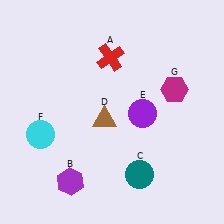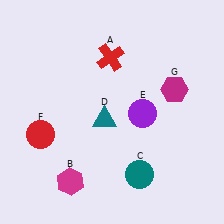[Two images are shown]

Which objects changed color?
B changed from purple to magenta. D changed from brown to teal. F changed from cyan to red.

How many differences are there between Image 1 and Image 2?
There are 3 differences between the two images.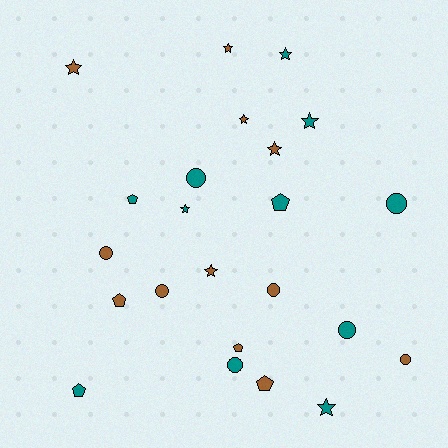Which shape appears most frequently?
Star, with 9 objects.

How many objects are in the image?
There are 23 objects.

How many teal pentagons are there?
There are 3 teal pentagons.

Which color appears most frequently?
Brown, with 12 objects.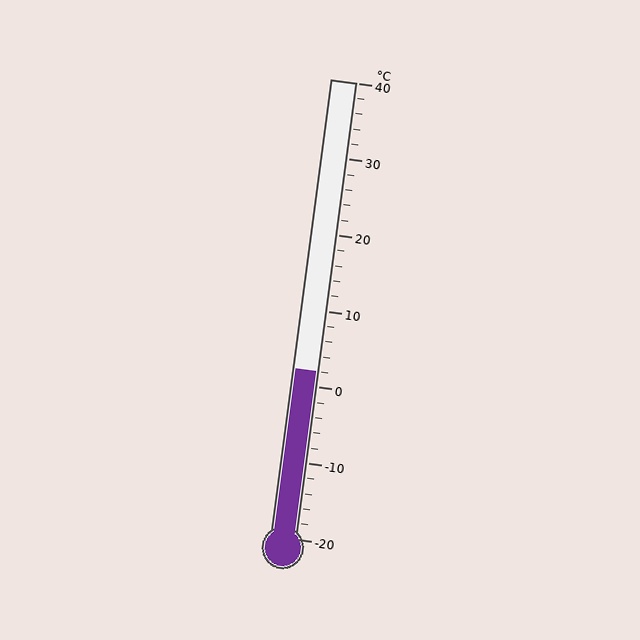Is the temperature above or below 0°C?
The temperature is above 0°C.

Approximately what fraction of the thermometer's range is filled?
The thermometer is filled to approximately 35% of its range.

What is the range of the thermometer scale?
The thermometer scale ranges from -20°C to 40°C.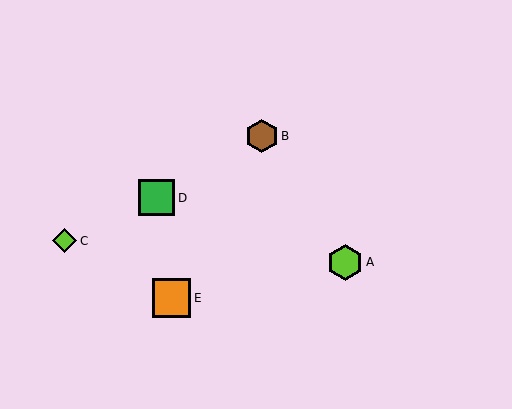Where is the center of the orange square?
The center of the orange square is at (172, 298).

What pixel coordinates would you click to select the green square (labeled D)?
Click at (157, 198) to select the green square D.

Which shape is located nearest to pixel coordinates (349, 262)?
The lime hexagon (labeled A) at (345, 262) is nearest to that location.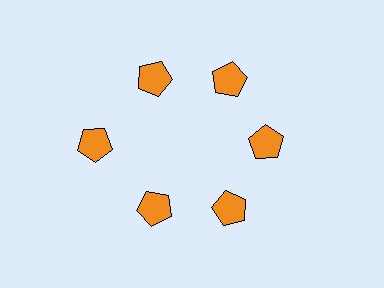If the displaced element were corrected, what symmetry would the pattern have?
It would have 6-fold rotational symmetry — the pattern would map onto itself every 60 degrees.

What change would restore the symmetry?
The symmetry would be restored by moving it inward, back onto the ring so that all 6 pentagons sit at equal angles and equal distance from the center.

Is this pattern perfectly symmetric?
No. The 6 orange pentagons are arranged in a ring, but one element near the 9 o'clock position is pushed outward from the center, breaking the 6-fold rotational symmetry.